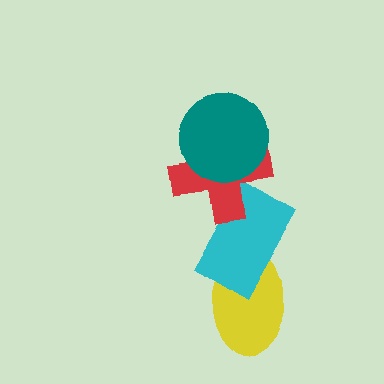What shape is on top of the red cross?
The teal circle is on top of the red cross.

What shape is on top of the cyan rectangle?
The red cross is on top of the cyan rectangle.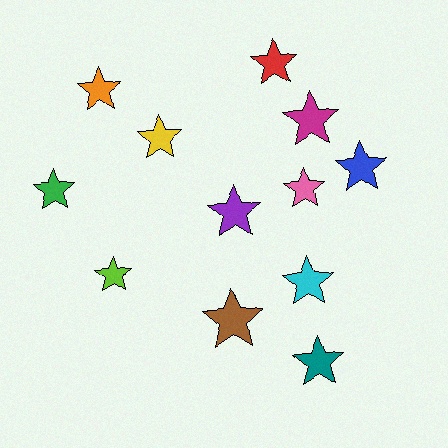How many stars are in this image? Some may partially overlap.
There are 12 stars.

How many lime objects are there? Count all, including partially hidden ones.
There is 1 lime object.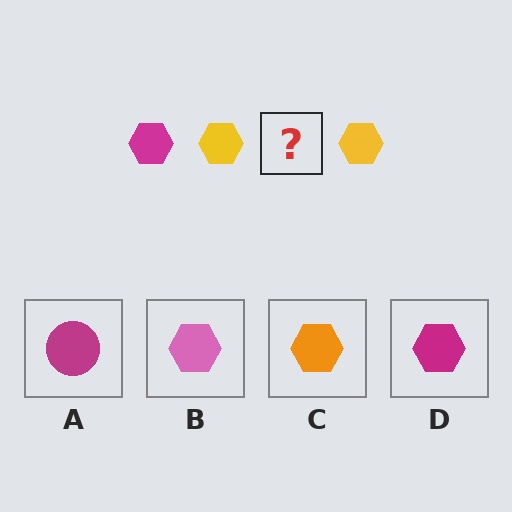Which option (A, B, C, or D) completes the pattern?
D.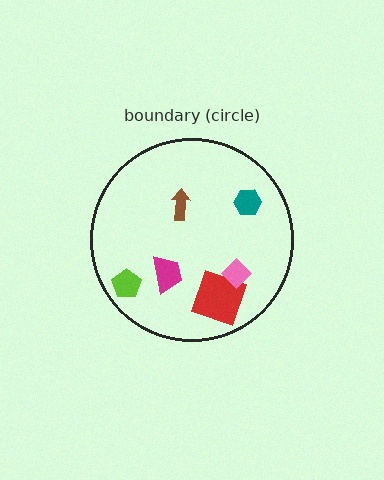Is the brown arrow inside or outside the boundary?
Inside.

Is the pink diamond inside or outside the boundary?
Inside.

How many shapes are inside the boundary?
6 inside, 0 outside.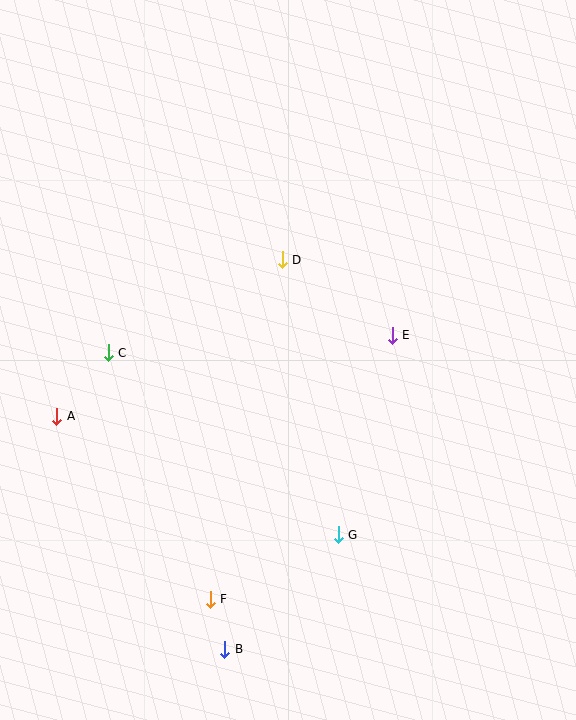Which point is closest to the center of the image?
Point D at (282, 260) is closest to the center.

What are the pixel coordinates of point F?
Point F is at (210, 599).